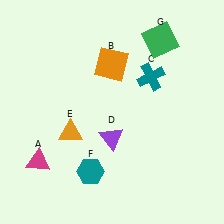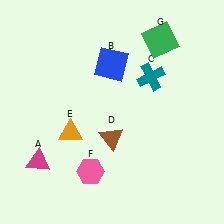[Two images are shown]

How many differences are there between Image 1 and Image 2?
There are 3 differences between the two images.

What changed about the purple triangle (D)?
In Image 1, D is purple. In Image 2, it changed to brown.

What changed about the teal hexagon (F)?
In Image 1, F is teal. In Image 2, it changed to pink.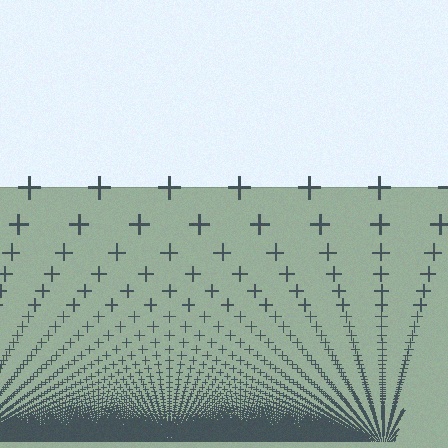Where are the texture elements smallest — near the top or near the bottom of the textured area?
Near the bottom.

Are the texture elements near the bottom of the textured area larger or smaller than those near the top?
Smaller. The gradient is inverted — elements near the bottom are smaller and denser.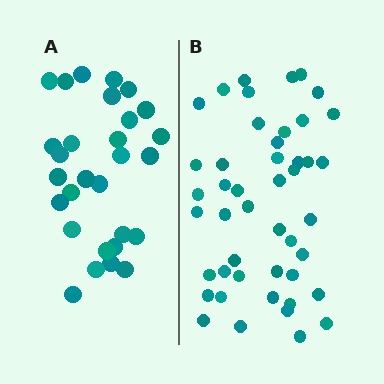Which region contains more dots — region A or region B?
Region B (the right region) has more dots.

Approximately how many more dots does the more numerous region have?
Region B has approximately 15 more dots than region A.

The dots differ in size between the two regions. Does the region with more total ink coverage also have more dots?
No. Region A has more total ink coverage because its dots are larger, but region B actually contains more individual dots. Total area can be misleading — the number of items is what matters here.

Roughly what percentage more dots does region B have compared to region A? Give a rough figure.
About 60% more.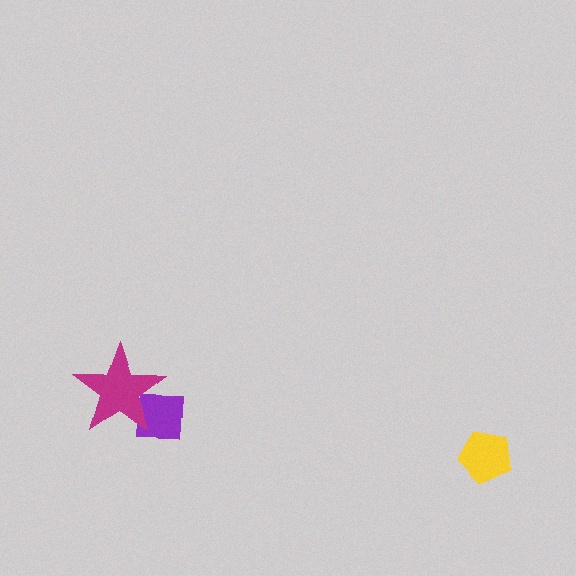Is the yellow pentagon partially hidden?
No, no other shape covers it.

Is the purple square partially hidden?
Yes, it is partially covered by another shape.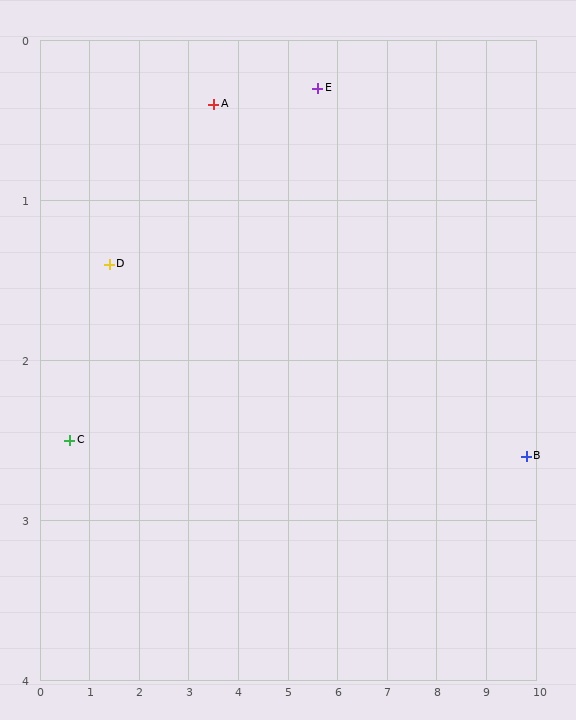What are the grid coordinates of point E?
Point E is at approximately (5.6, 0.3).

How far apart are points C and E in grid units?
Points C and E are about 5.5 grid units apart.